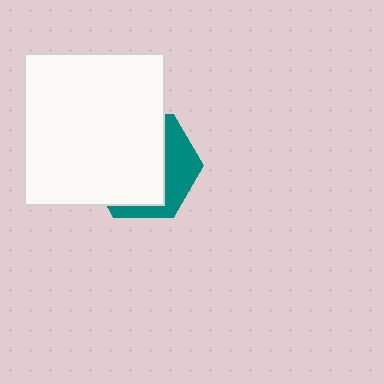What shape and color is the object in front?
The object in front is a white rectangle.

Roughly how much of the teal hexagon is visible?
A small part of it is visible (roughly 33%).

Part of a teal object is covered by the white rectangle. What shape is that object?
It is a hexagon.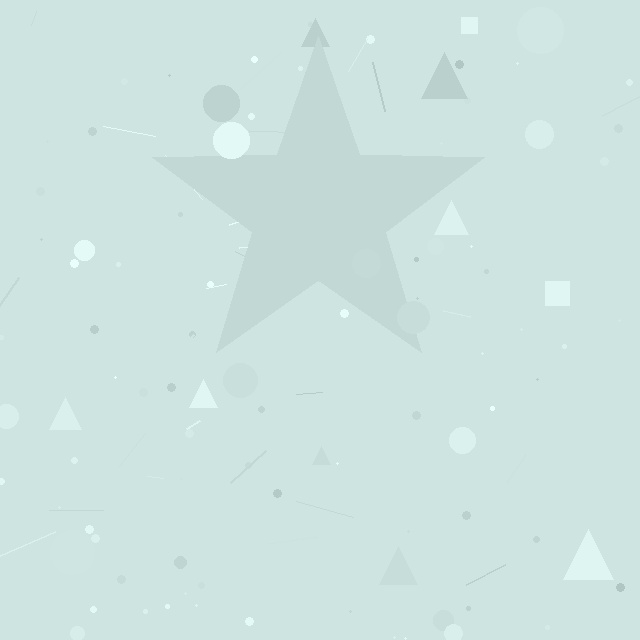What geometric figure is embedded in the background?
A star is embedded in the background.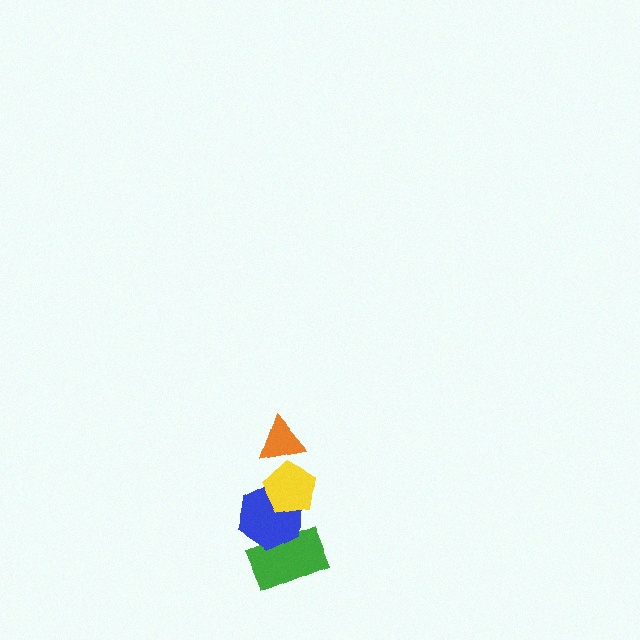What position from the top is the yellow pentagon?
The yellow pentagon is 2nd from the top.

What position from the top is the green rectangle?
The green rectangle is 4th from the top.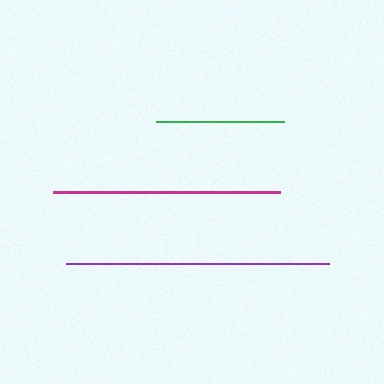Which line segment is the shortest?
The green line is the shortest at approximately 128 pixels.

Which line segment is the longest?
The purple line is the longest at approximately 263 pixels.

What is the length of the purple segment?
The purple segment is approximately 263 pixels long.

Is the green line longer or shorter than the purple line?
The purple line is longer than the green line.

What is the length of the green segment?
The green segment is approximately 128 pixels long.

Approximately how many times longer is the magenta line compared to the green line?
The magenta line is approximately 1.8 times the length of the green line.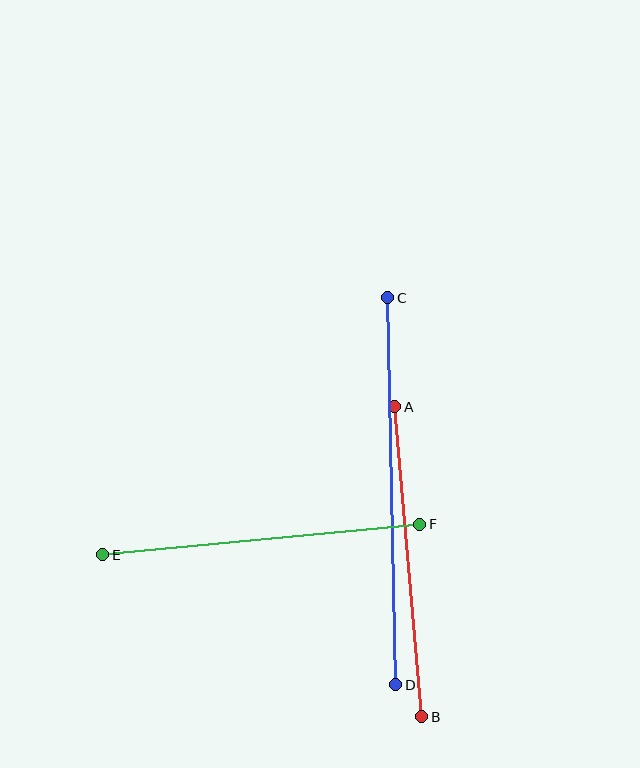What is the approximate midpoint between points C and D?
The midpoint is at approximately (392, 491) pixels.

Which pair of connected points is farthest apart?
Points C and D are farthest apart.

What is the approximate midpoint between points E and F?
The midpoint is at approximately (261, 539) pixels.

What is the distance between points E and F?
The distance is approximately 319 pixels.